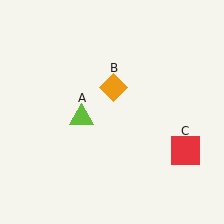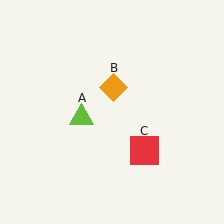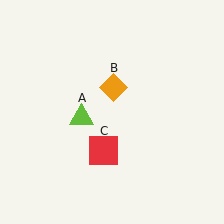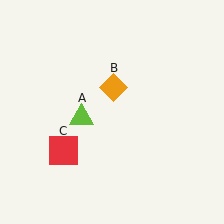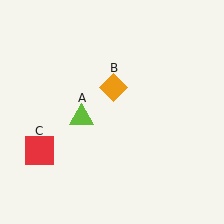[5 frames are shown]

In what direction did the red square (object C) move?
The red square (object C) moved left.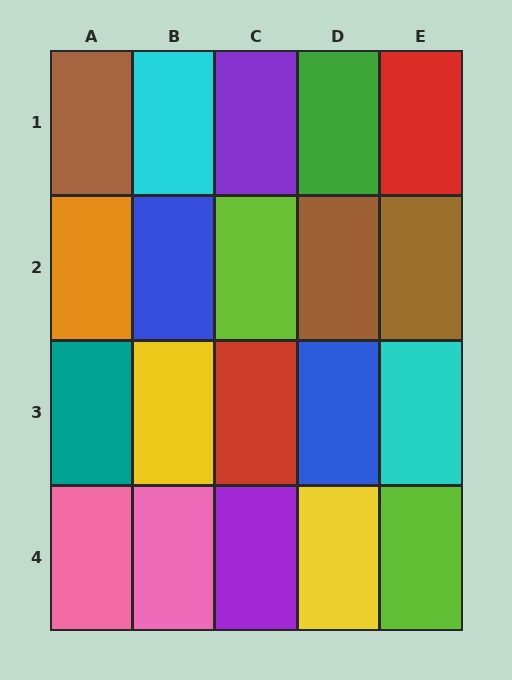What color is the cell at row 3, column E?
Cyan.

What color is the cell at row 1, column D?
Green.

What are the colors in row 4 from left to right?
Pink, pink, purple, yellow, lime.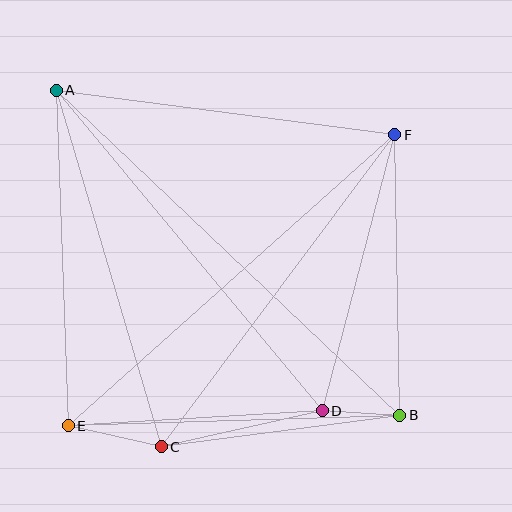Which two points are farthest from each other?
Points A and B are farthest from each other.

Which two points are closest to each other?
Points B and D are closest to each other.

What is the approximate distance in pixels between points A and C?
The distance between A and C is approximately 372 pixels.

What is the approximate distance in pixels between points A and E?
The distance between A and E is approximately 336 pixels.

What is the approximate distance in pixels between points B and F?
The distance between B and F is approximately 281 pixels.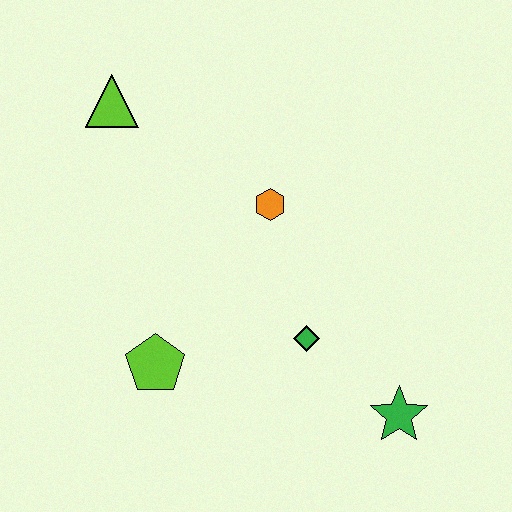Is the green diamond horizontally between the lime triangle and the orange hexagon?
No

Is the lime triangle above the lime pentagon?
Yes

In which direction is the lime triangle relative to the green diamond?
The lime triangle is above the green diamond.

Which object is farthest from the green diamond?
The lime triangle is farthest from the green diamond.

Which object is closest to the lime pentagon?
The green diamond is closest to the lime pentagon.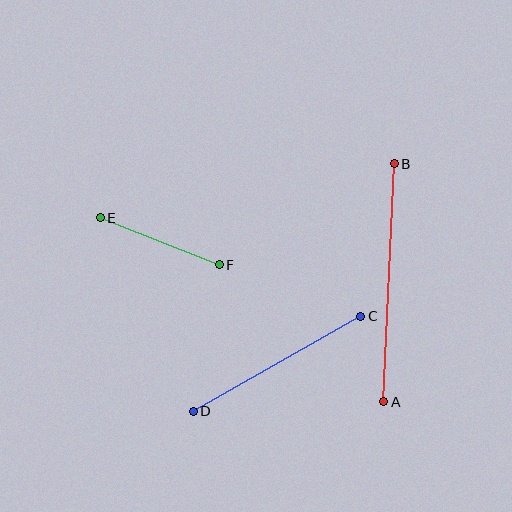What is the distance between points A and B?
The distance is approximately 238 pixels.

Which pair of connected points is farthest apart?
Points A and B are farthest apart.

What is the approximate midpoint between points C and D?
The midpoint is at approximately (277, 364) pixels.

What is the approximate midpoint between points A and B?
The midpoint is at approximately (389, 283) pixels.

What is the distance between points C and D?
The distance is approximately 192 pixels.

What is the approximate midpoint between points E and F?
The midpoint is at approximately (160, 241) pixels.